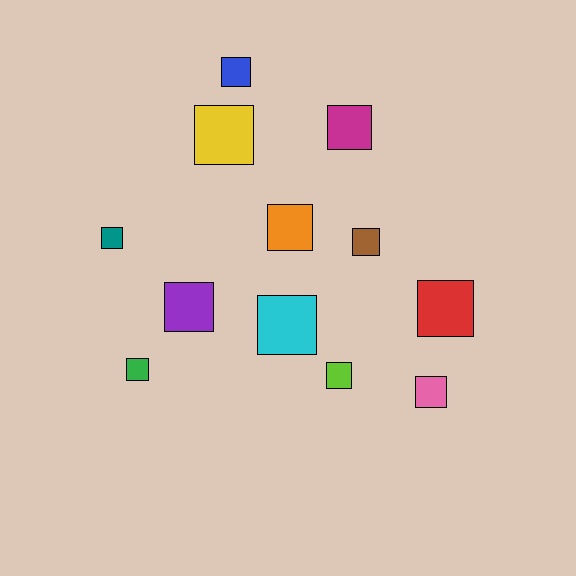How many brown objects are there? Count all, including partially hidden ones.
There is 1 brown object.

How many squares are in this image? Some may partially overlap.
There are 12 squares.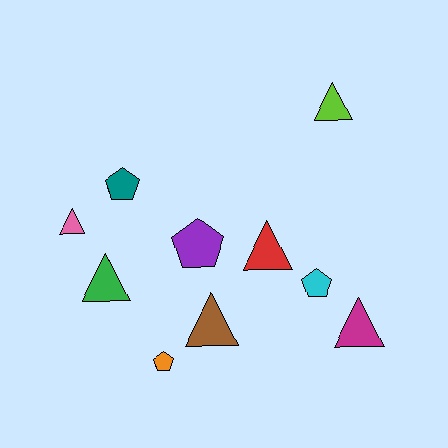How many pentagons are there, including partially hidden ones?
There are 4 pentagons.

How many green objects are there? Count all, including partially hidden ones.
There is 1 green object.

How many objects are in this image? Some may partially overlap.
There are 10 objects.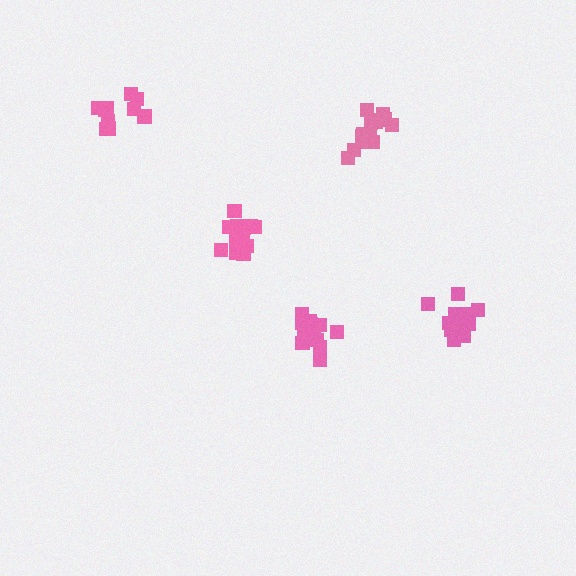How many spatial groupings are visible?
There are 5 spatial groupings.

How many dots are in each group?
Group 1: 15 dots, Group 2: 11 dots, Group 3: 14 dots, Group 4: 14 dots, Group 5: 10 dots (64 total).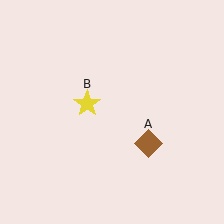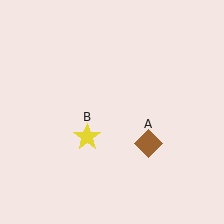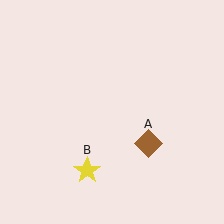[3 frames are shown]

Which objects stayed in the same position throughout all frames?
Brown diamond (object A) remained stationary.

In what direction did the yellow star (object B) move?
The yellow star (object B) moved down.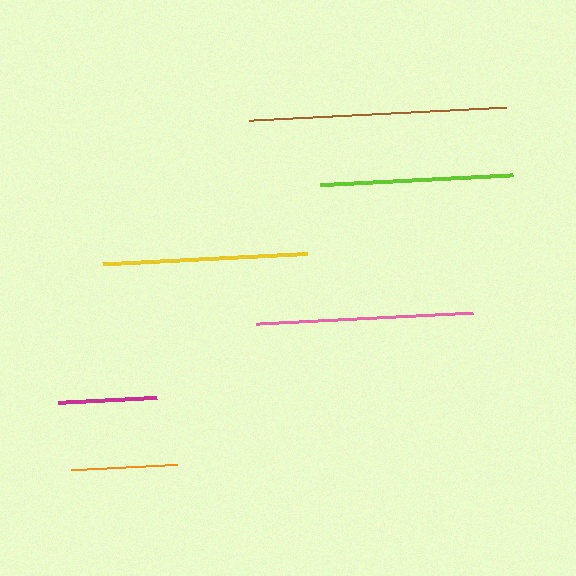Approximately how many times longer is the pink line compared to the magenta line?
The pink line is approximately 2.2 times the length of the magenta line.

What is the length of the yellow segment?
The yellow segment is approximately 205 pixels long.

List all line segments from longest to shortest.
From longest to shortest: brown, pink, yellow, lime, orange, magenta.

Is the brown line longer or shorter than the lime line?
The brown line is longer than the lime line.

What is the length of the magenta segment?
The magenta segment is approximately 99 pixels long.